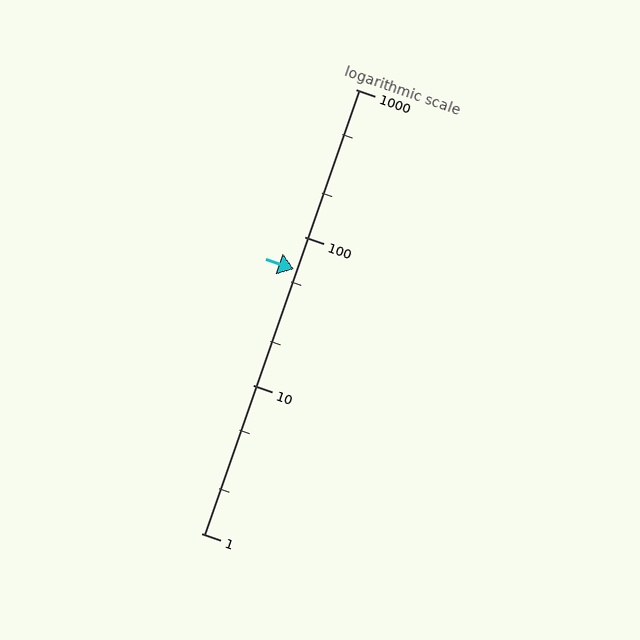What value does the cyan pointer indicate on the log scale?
The pointer indicates approximately 61.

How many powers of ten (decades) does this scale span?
The scale spans 3 decades, from 1 to 1000.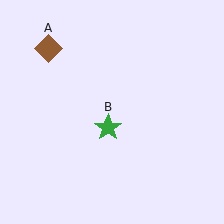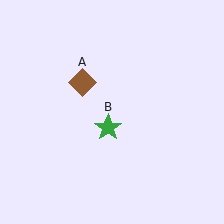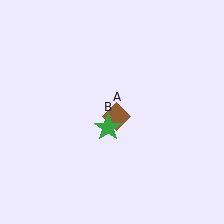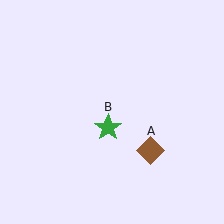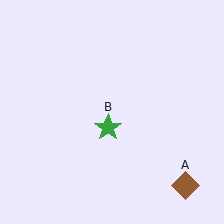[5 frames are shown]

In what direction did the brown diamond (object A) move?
The brown diamond (object A) moved down and to the right.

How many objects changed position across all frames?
1 object changed position: brown diamond (object A).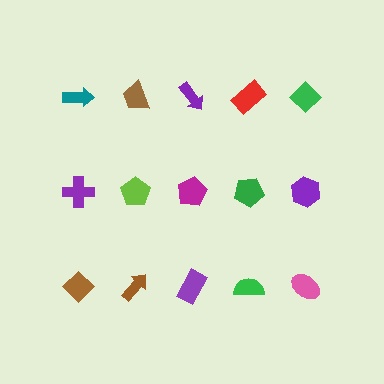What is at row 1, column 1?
A teal arrow.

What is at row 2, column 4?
A green pentagon.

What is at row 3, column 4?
A green semicircle.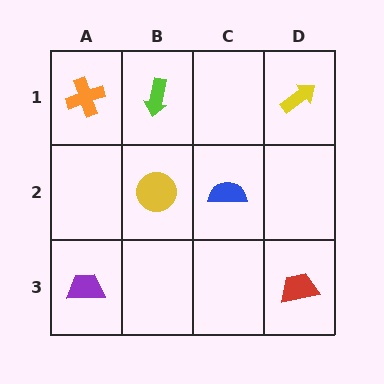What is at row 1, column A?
An orange cross.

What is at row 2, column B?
A yellow circle.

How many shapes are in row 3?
2 shapes.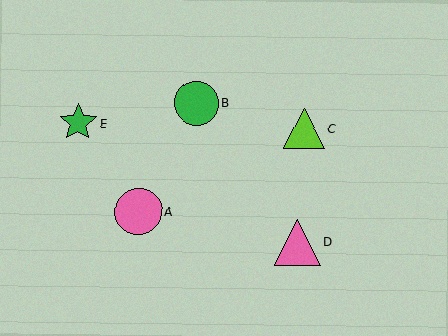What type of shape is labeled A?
Shape A is a pink circle.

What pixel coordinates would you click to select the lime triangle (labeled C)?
Click at (304, 129) to select the lime triangle C.